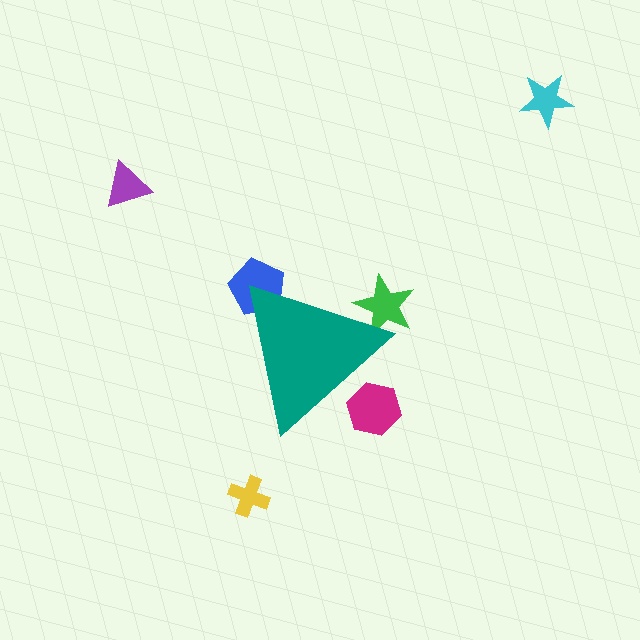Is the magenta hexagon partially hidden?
Yes, the magenta hexagon is partially hidden behind the teal triangle.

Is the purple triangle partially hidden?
No, the purple triangle is fully visible.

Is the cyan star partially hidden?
No, the cyan star is fully visible.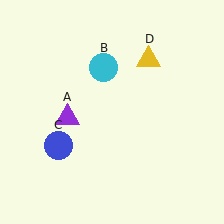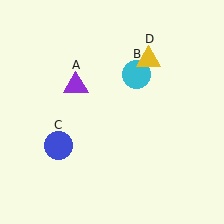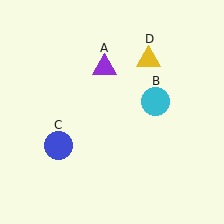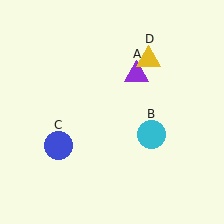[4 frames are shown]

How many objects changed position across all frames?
2 objects changed position: purple triangle (object A), cyan circle (object B).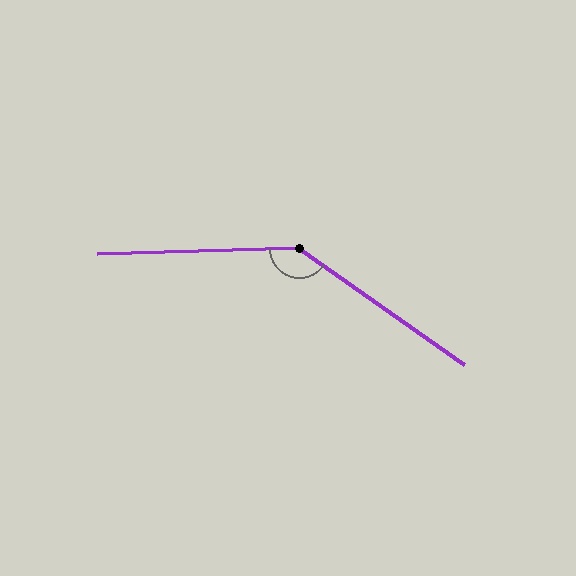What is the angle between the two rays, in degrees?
Approximately 143 degrees.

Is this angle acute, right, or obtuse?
It is obtuse.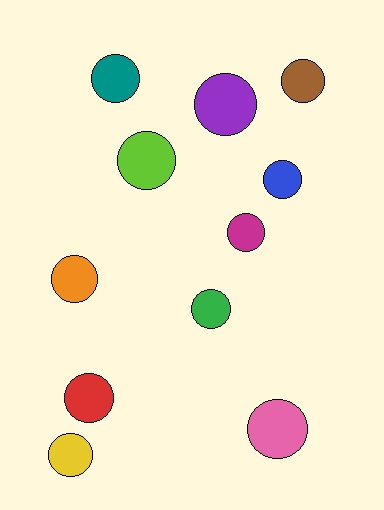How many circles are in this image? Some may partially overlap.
There are 11 circles.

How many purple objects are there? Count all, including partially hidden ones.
There is 1 purple object.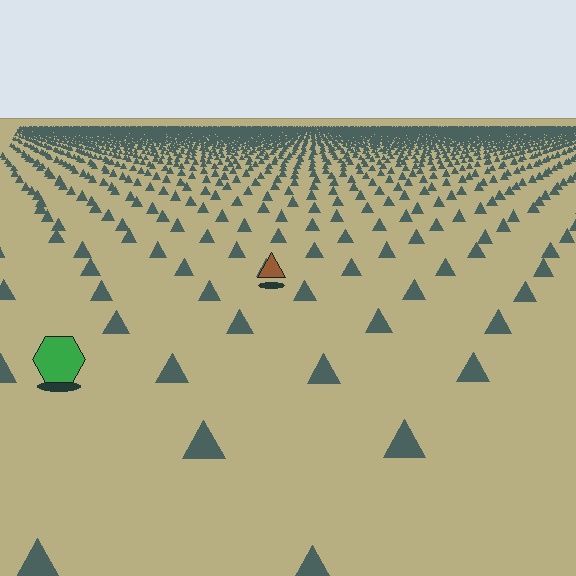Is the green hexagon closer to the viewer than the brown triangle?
Yes. The green hexagon is closer — you can tell from the texture gradient: the ground texture is coarser near it.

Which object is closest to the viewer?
The green hexagon is closest. The texture marks near it are larger and more spread out.